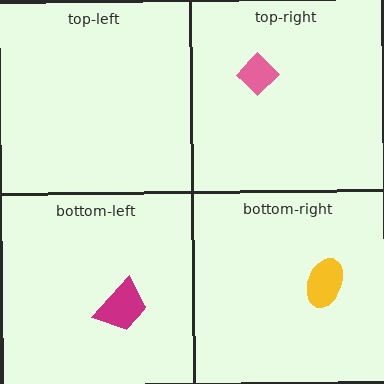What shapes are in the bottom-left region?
The magenta trapezoid.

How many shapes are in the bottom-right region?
1.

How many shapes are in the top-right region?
1.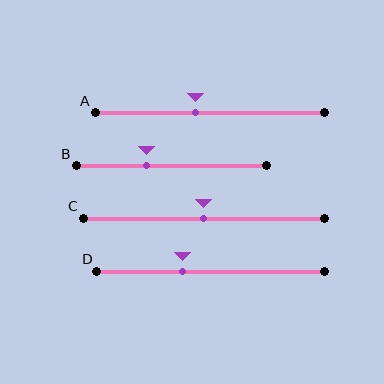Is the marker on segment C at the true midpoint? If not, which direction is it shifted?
Yes, the marker on segment C is at the true midpoint.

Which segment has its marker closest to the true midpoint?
Segment C has its marker closest to the true midpoint.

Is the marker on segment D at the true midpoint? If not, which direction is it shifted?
No, the marker on segment D is shifted to the left by about 12% of the segment length.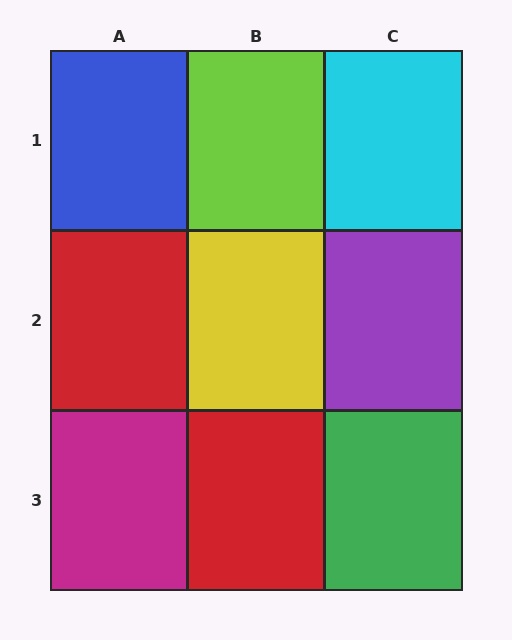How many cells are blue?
1 cell is blue.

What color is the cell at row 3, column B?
Red.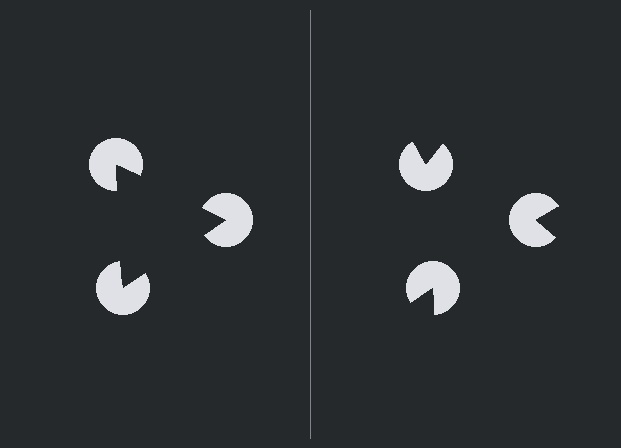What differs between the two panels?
The pac-man discs are positioned identically on both sides; only the wedge orientations differ. On the left they align to a triangle; on the right they are misaligned.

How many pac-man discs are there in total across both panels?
6 — 3 on each side.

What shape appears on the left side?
An illusory triangle.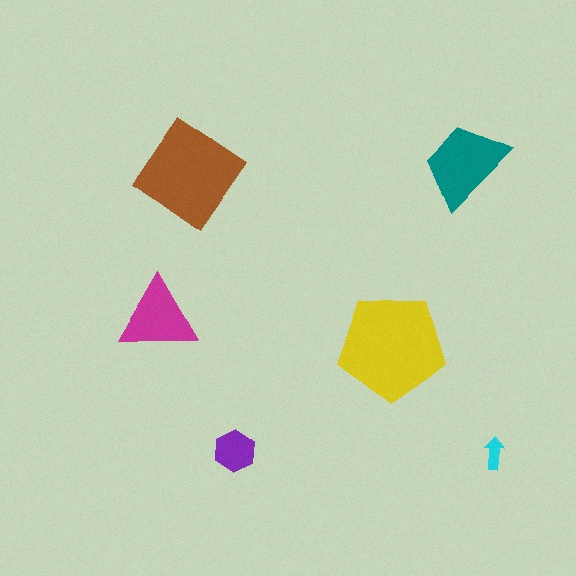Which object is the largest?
The yellow pentagon.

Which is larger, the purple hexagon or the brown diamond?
The brown diamond.